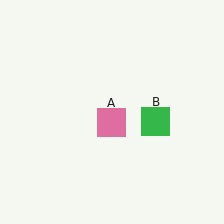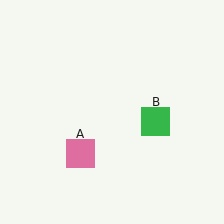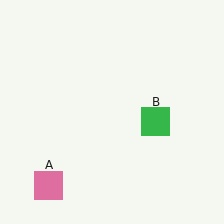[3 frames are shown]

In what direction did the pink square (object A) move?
The pink square (object A) moved down and to the left.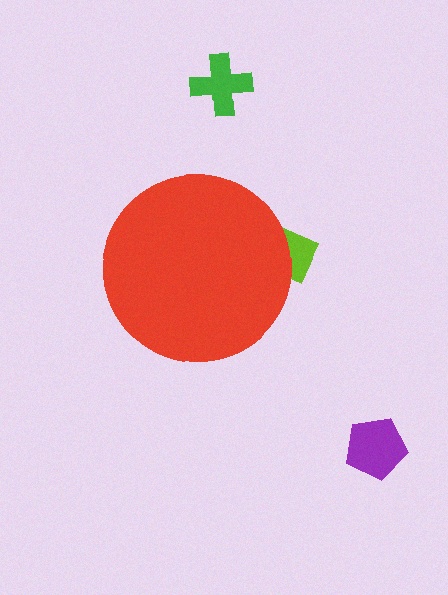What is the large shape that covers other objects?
A red circle.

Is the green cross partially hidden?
No, the green cross is fully visible.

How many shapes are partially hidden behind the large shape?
1 shape is partially hidden.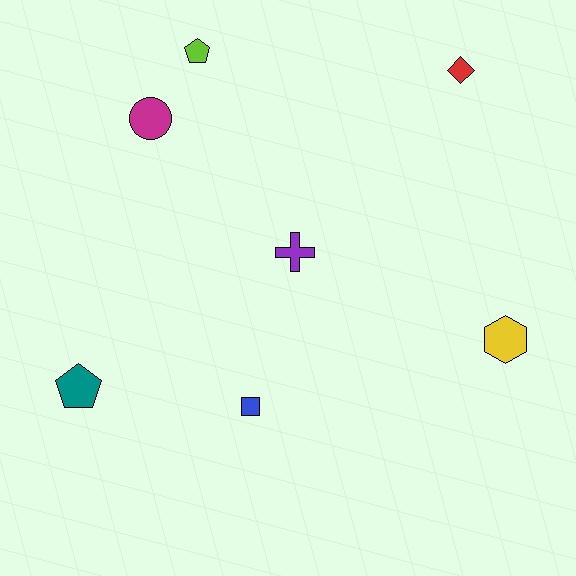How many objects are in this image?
There are 7 objects.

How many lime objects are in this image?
There is 1 lime object.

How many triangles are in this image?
There are no triangles.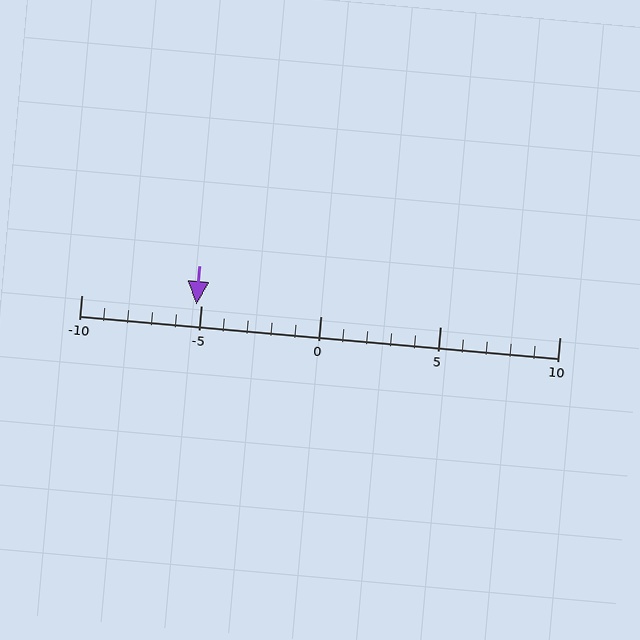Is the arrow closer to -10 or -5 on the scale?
The arrow is closer to -5.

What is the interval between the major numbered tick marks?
The major tick marks are spaced 5 units apart.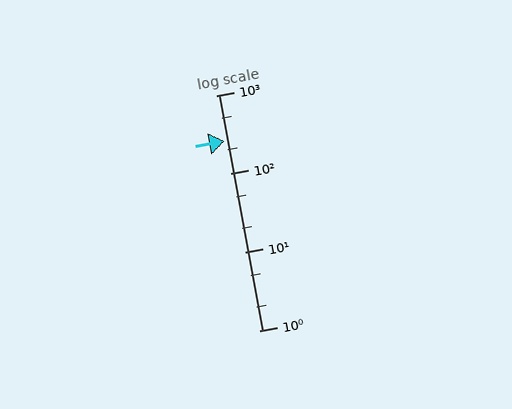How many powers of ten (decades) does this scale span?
The scale spans 3 decades, from 1 to 1000.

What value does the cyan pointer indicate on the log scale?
The pointer indicates approximately 260.